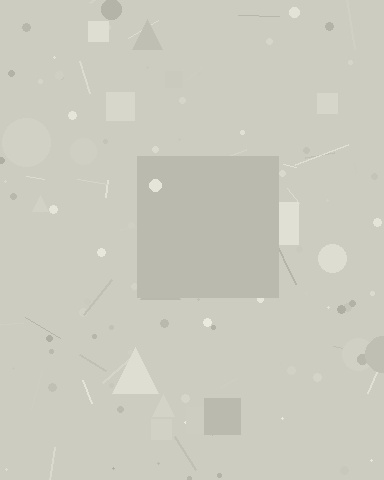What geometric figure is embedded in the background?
A square is embedded in the background.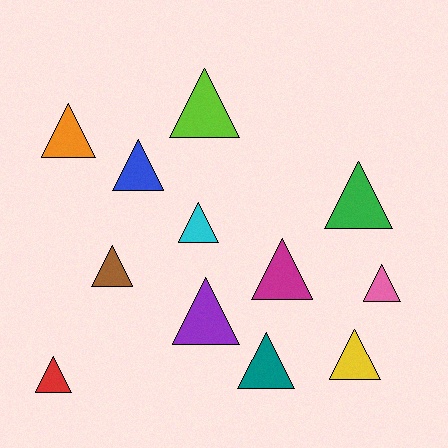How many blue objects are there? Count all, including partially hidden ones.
There is 1 blue object.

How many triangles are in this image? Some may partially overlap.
There are 12 triangles.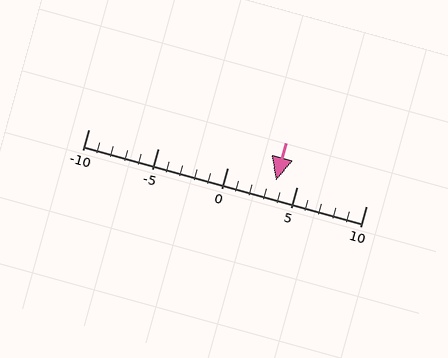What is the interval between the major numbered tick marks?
The major tick marks are spaced 5 units apart.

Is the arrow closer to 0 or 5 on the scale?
The arrow is closer to 5.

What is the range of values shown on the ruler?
The ruler shows values from -10 to 10.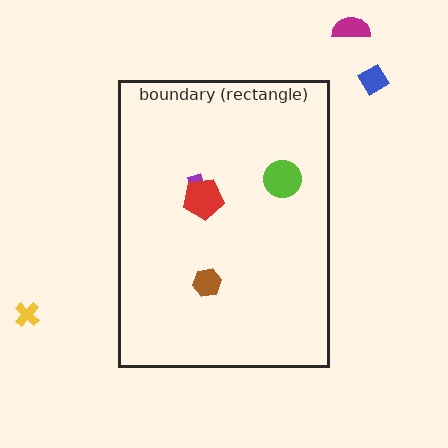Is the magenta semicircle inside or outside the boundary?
Outside.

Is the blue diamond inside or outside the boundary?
Outside.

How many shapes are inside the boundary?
4 inside, 3 outside.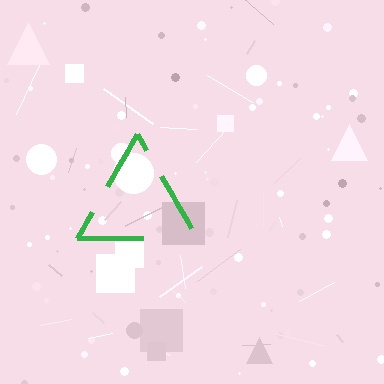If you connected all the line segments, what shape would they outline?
They would outline a triangle.